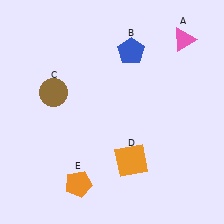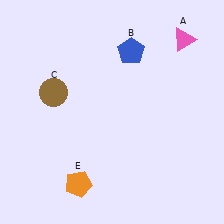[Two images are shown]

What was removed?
The orange square (D) was removed in Image 2.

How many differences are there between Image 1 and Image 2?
There is 1 difference between the two images.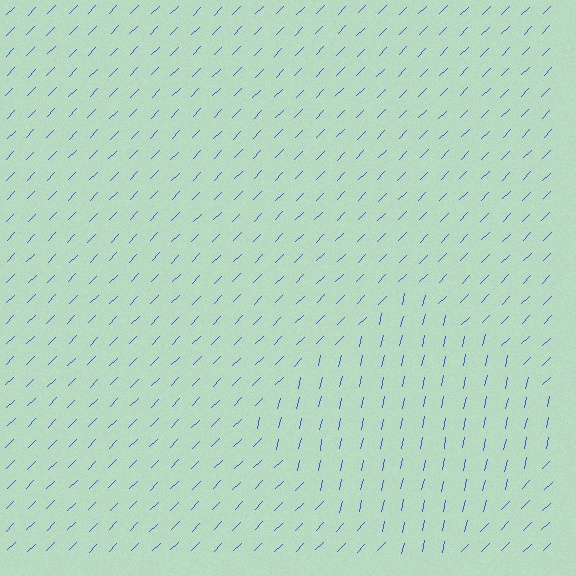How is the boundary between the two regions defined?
The boundary is defined purely by a change in line orientation (approximately 32 degrees difference). All lines are the same color and thickness.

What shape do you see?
I see a diamond.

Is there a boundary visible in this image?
Yes, there is a texture boundary formed by a change in line orientation.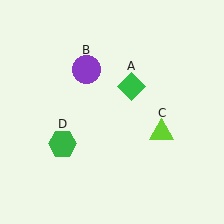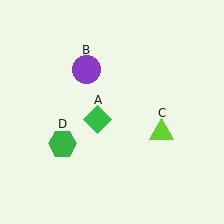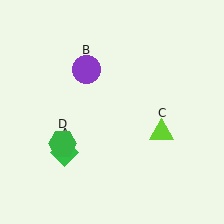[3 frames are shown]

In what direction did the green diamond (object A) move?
The green diamond (object A) moved down and to the left.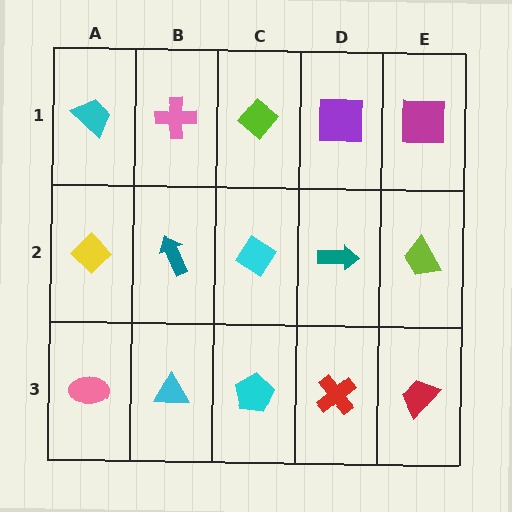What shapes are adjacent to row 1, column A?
A yellow diamond (row 2, column A), a pink cross (row 1, column B).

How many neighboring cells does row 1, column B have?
3.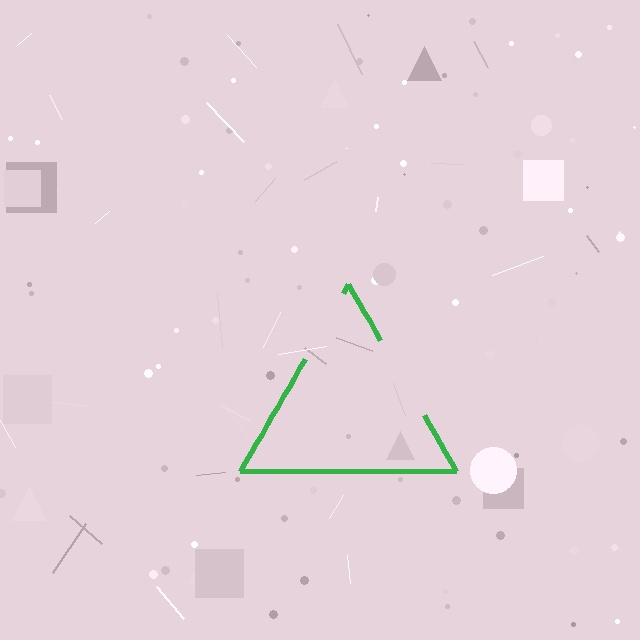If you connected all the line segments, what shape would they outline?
They would outline a triangle.